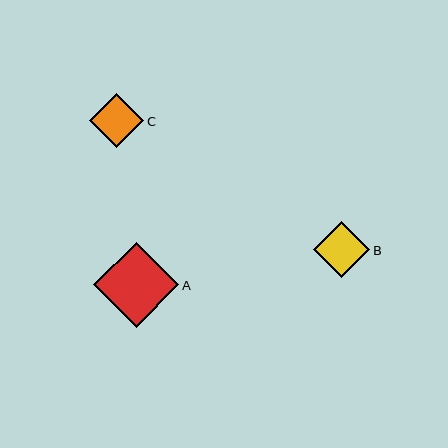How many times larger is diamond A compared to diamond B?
Diamond A is approximately 1.5 times the size of diamond B.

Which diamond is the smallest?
Diamond C is the smallest with a size of approximately 54 pixels.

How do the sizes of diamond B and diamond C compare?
Diamond B and diamond C are approximately the same size.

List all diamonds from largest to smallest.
From largest to smallest: A, B, C.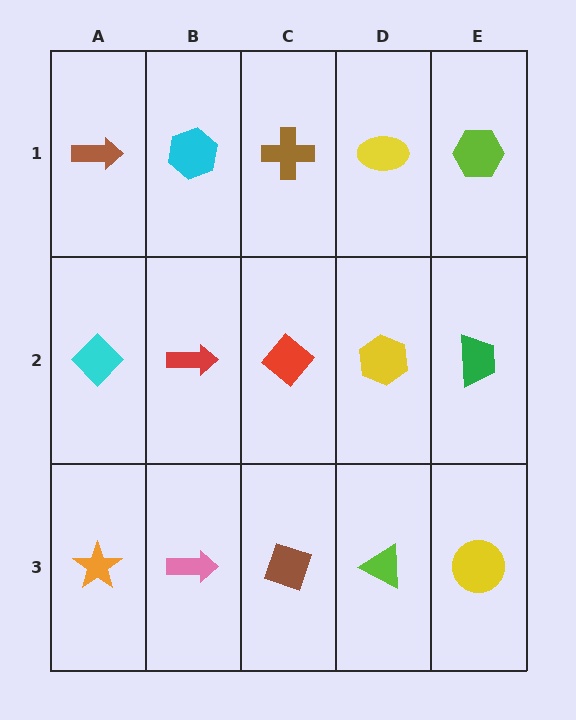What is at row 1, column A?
A brown arrow.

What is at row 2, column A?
A cyan diamond.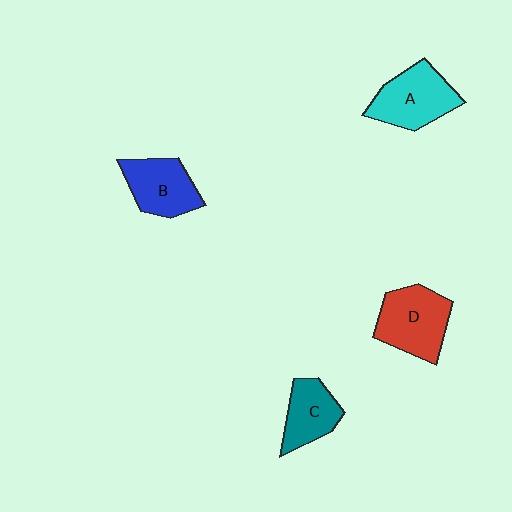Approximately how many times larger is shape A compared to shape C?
Approximately 1.3 times.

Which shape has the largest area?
Shape D (red).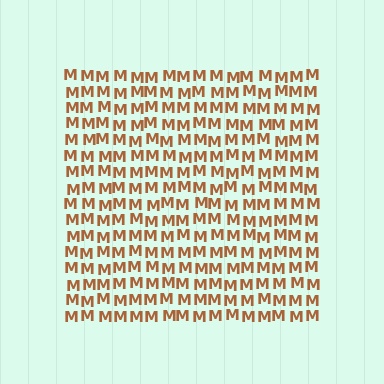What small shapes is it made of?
It is made of small letter M's.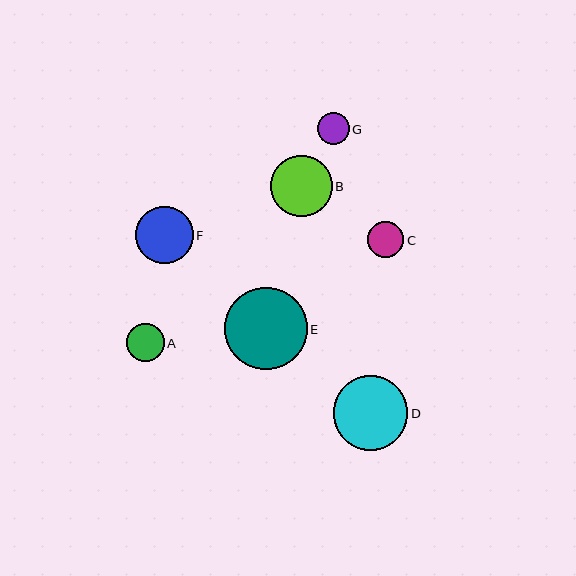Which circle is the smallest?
Circle G is the smallest with a size of approximately 32 pixels.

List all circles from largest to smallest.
From largest to smallest: E, D, B, F, A, C, G.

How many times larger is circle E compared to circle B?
Circle E is approximately 1.3 times the size of circle B.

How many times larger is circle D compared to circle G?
Circle D is approximately 2.4 times the size of circle G.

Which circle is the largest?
Circle E is the largest with a size of approximately 82 pixels.